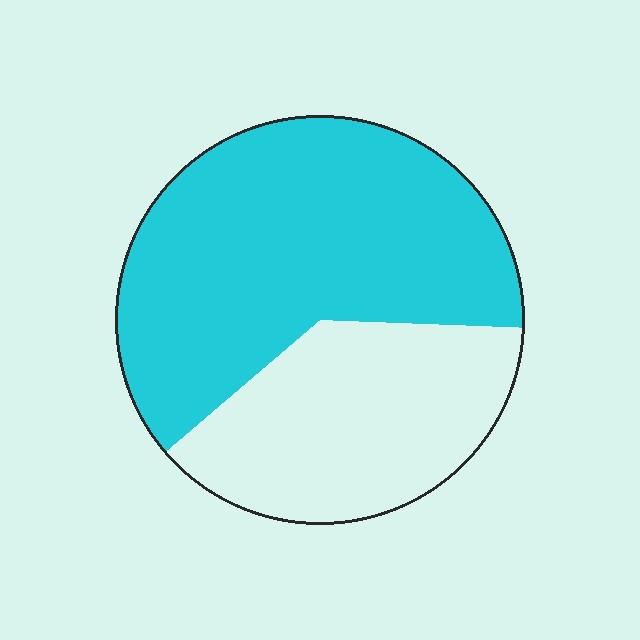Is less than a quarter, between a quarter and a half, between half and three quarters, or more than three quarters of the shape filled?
Between half and three quarters.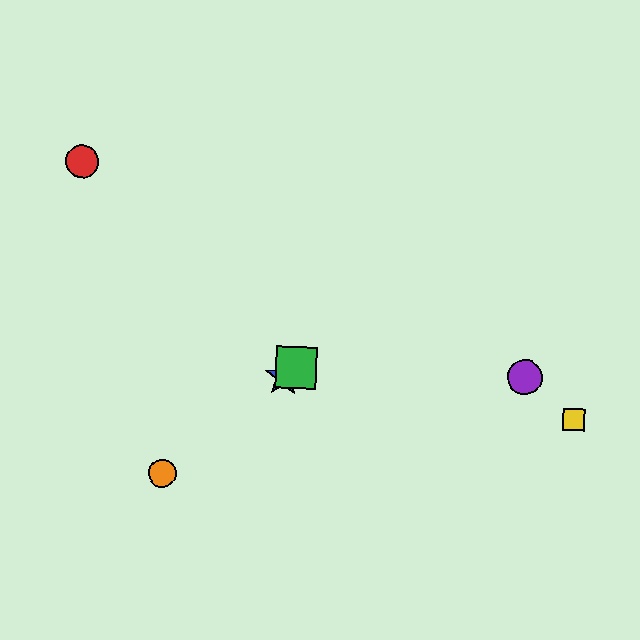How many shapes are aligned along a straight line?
3 shapes (the blue star, the green square, the orange circle) are aligned along a straight line.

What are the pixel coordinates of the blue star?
The blue star is at (284, 377).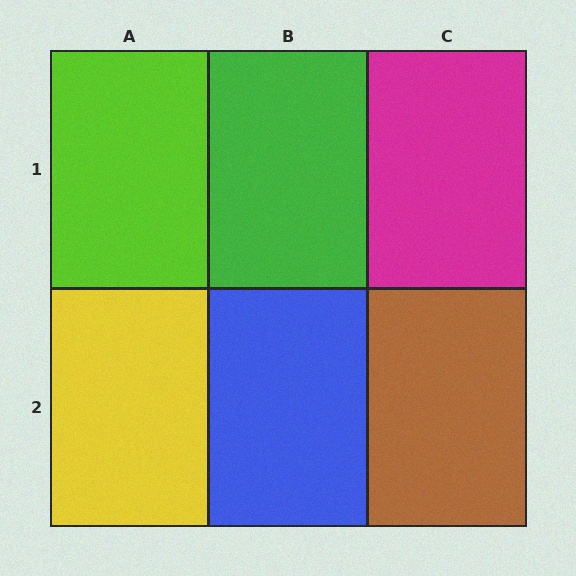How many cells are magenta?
1 cell is magenta.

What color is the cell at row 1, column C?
Magenta.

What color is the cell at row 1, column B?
Green.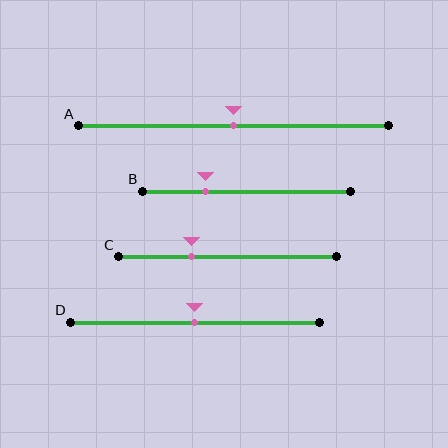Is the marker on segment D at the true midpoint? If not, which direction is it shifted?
Yes, the marker on segment D is at the true midpoint.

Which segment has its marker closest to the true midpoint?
Segment A has its marker closest to the true midpoint.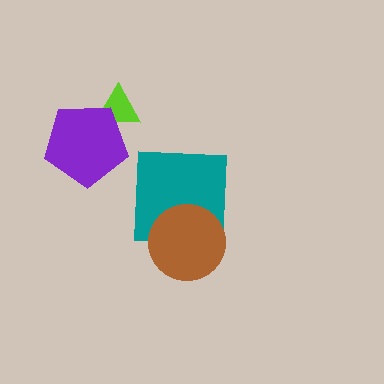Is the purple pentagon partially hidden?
No, no other shape covers it.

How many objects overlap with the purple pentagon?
1 object overlaps with the purple pentagon.